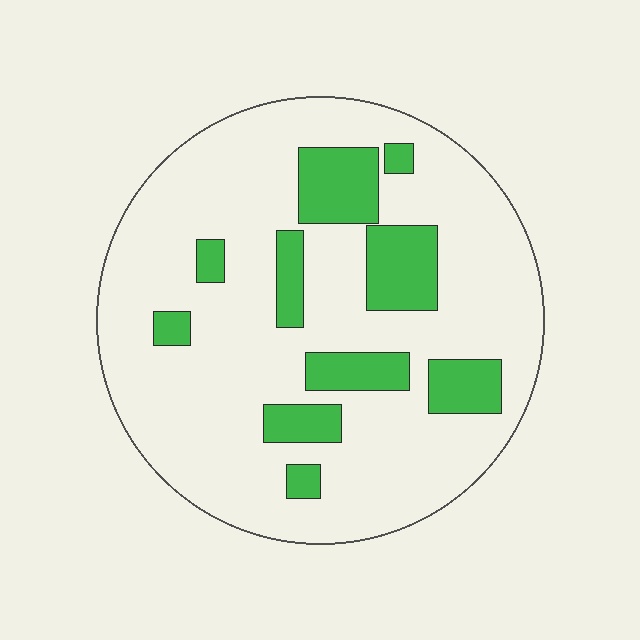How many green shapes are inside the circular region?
10.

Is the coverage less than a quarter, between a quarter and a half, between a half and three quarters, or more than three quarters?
Less than a quarter.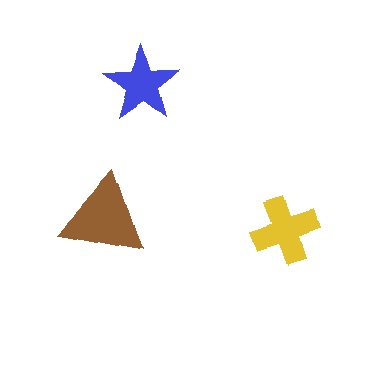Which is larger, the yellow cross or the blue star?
The yellow cross.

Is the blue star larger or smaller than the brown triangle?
Smaller.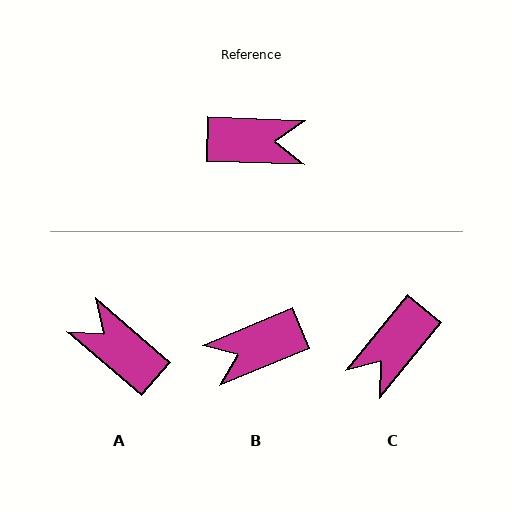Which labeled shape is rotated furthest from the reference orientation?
B, about 156 degrees away.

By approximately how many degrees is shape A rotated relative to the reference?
Approximately 141 degrees counter-clockwise.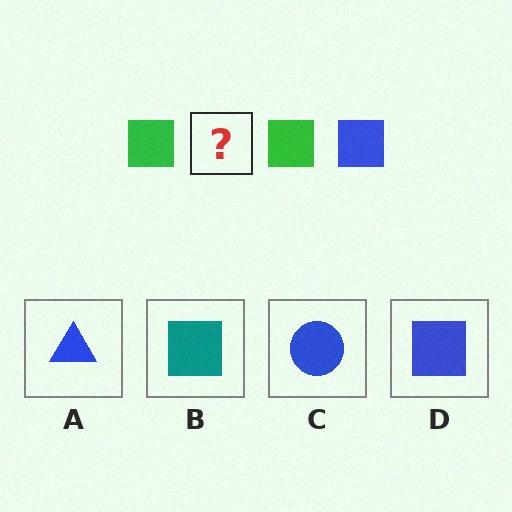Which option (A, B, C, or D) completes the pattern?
D.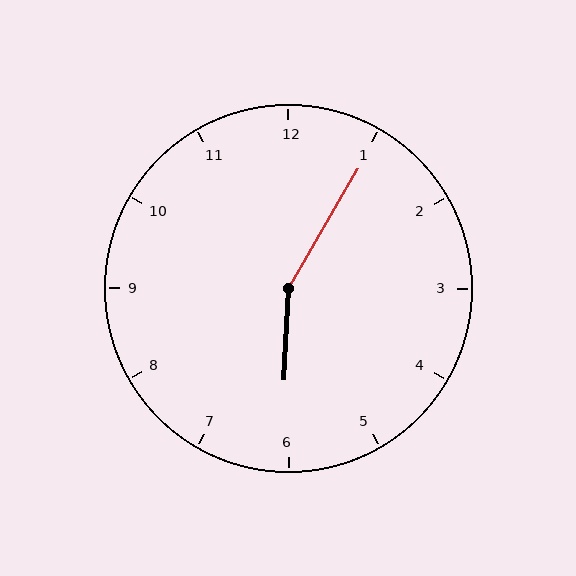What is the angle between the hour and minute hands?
Approximately 152 degrees.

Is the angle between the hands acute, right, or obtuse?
It is obtuse.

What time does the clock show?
6:05.